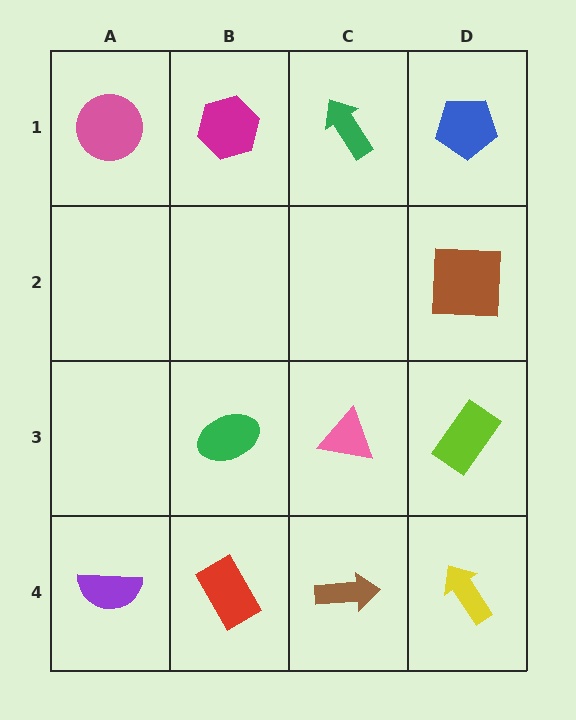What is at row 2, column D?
A brown square.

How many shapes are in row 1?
4 shapes.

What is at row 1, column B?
A magenta hexagon.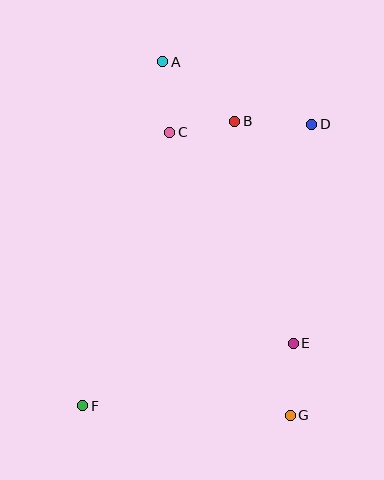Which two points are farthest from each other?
Points A and G are farthest from each other.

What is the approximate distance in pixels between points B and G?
The distance between B and G is approximately 299 pixels.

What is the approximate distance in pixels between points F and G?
The distance between F and G is approximately 208 pixels.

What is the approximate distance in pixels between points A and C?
The distance between A and C is approximately 71 pixels.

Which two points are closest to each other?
Points B and C are closest to each other.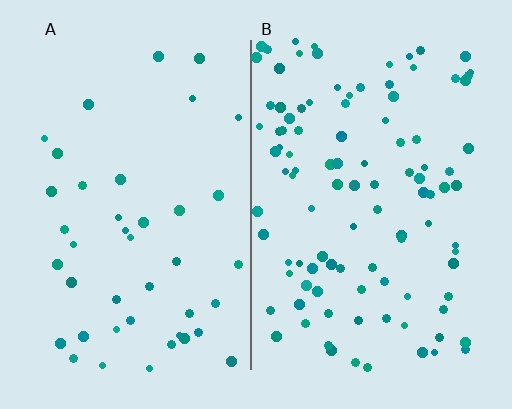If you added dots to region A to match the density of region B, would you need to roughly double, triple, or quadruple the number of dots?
Approximately triple.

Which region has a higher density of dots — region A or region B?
B (the right).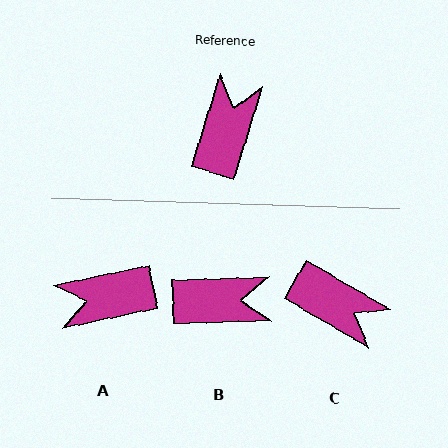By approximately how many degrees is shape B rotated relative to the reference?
Approximately 71 degrees clockwise.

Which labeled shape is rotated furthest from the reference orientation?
A, about 119 degrees away.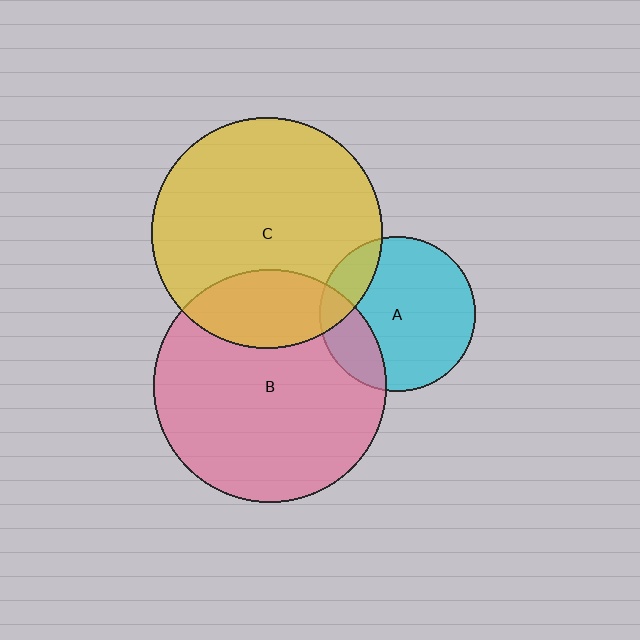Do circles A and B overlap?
Yes.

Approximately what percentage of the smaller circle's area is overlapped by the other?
Approximately 20%.